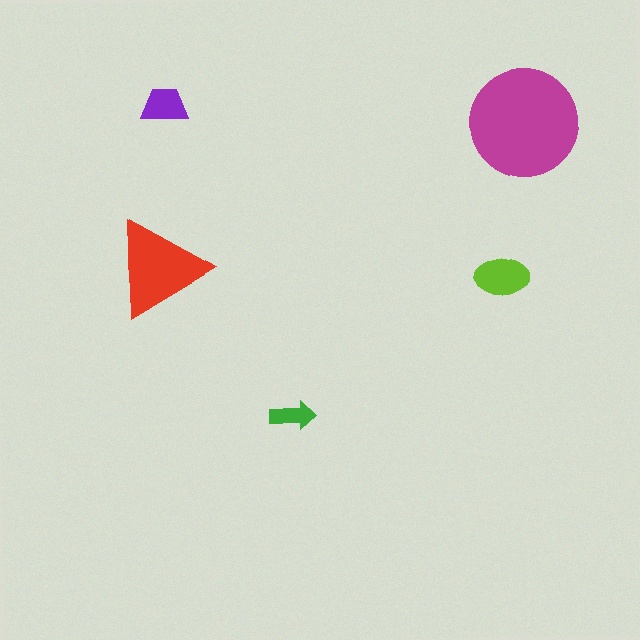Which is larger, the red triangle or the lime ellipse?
The red triangle.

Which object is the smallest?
The green arrow.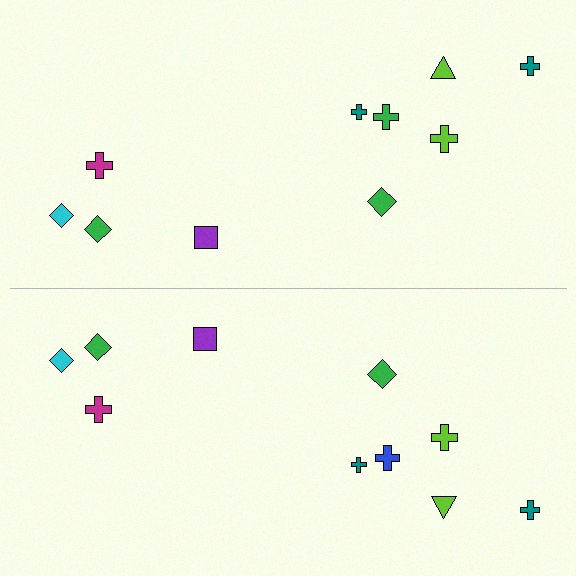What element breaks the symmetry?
The blue cross on the bottom side breaks the symmetry — its mirror counterpart is green.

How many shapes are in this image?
There are 20 shapes in this image.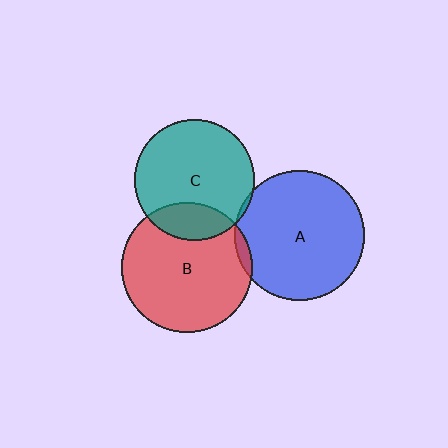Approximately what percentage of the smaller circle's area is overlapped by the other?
Approximately 20%.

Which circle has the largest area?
Circle B (red).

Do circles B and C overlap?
Yes.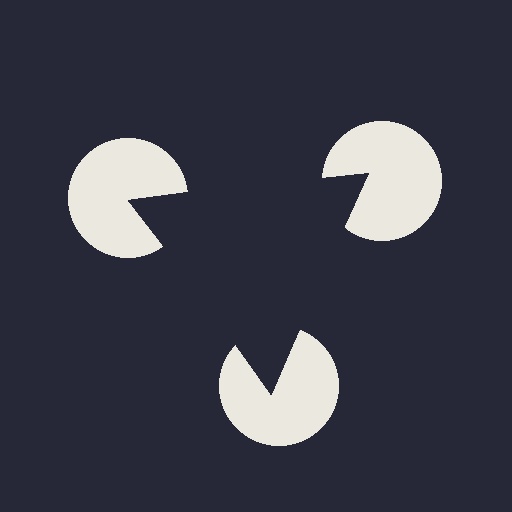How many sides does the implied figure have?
3 sides.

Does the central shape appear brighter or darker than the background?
It typically appears slightly darker than the background, even though no actual brightness change is drawn.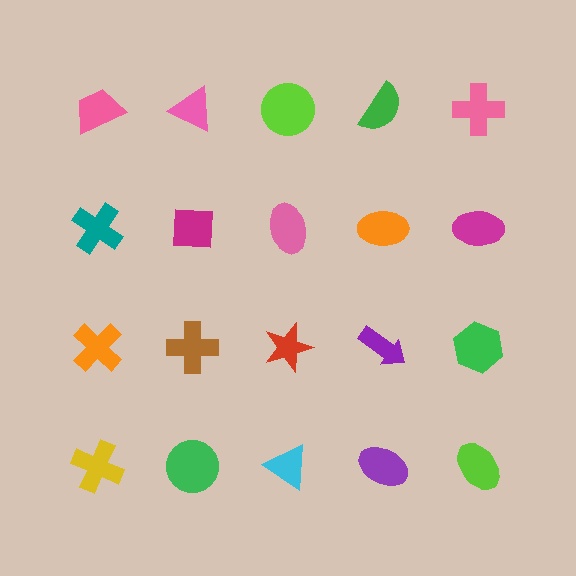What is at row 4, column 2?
A green circle.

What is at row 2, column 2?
A magenta square.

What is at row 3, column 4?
A purple arrow.